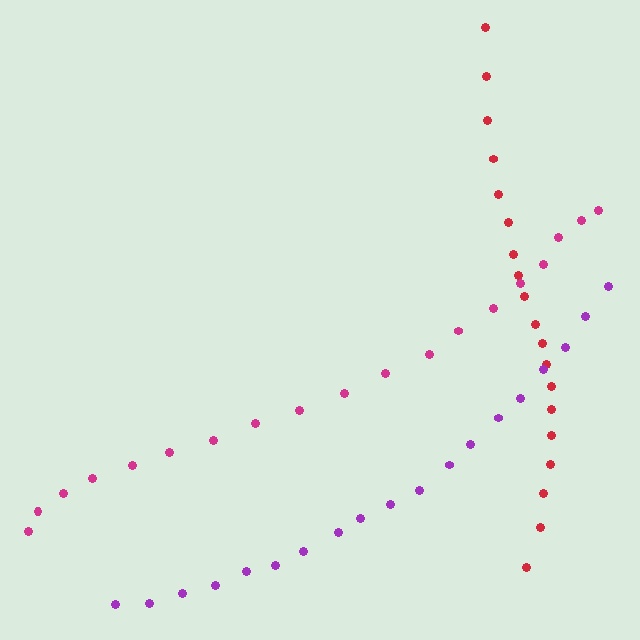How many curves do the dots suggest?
There are 3 distinct paths.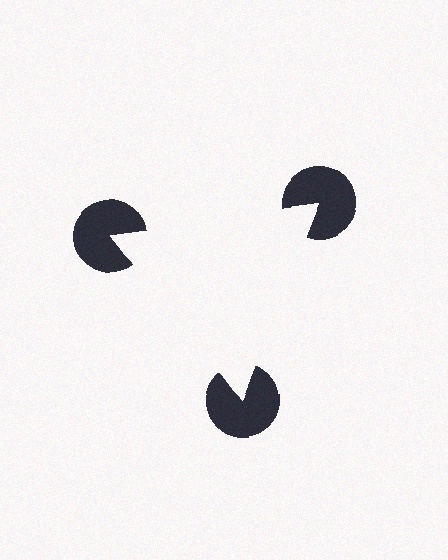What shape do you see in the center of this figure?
An illusory triangle — its edges are inferred from the aligned wedge cuts in the pac-man discs, not physically drawn.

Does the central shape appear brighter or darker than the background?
It typically appears slightly brighter than the background, even though no actual brightness change is drawn.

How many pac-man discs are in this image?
There are 3 — one at each vertex of the illusory triangle.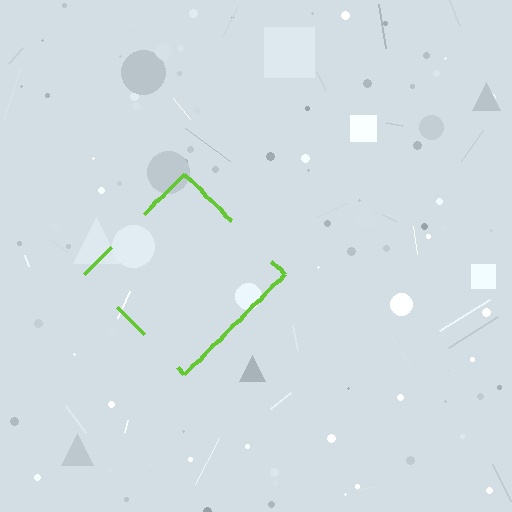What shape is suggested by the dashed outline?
The dashed outline suggests a diamond.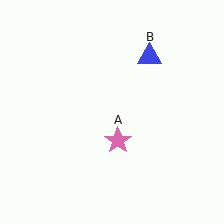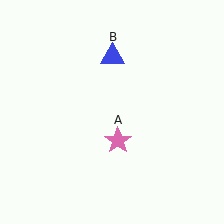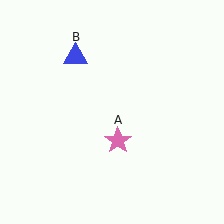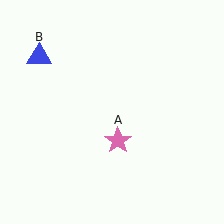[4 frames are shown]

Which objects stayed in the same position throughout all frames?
Pink star (object A) remained stationary.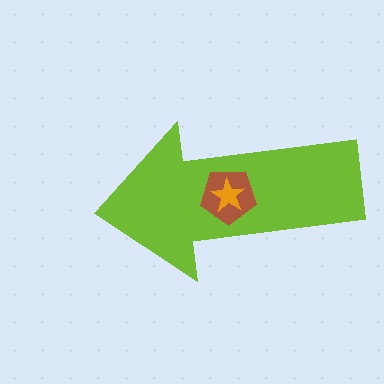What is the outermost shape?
The lime arrow.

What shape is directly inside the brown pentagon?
The orange star.